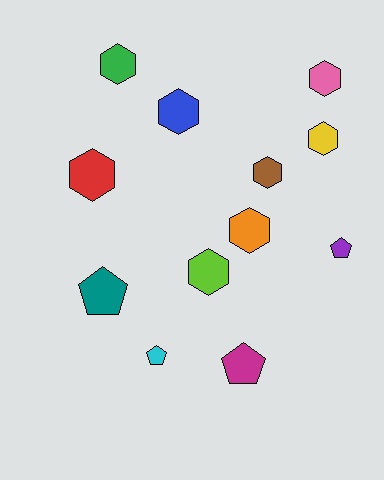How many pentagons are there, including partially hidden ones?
There are 4 pentagons.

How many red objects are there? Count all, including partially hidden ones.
There is 1 red object.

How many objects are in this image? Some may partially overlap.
There are 12 objects.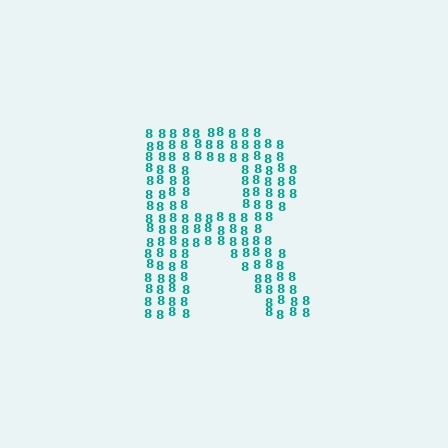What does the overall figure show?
The overall figure shows the letter R.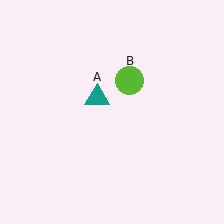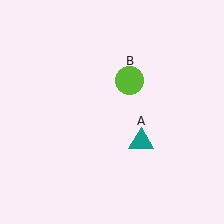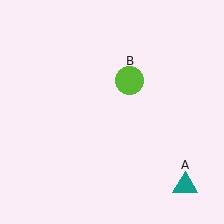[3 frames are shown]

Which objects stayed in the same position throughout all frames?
Lime circle (object B) remained stationary.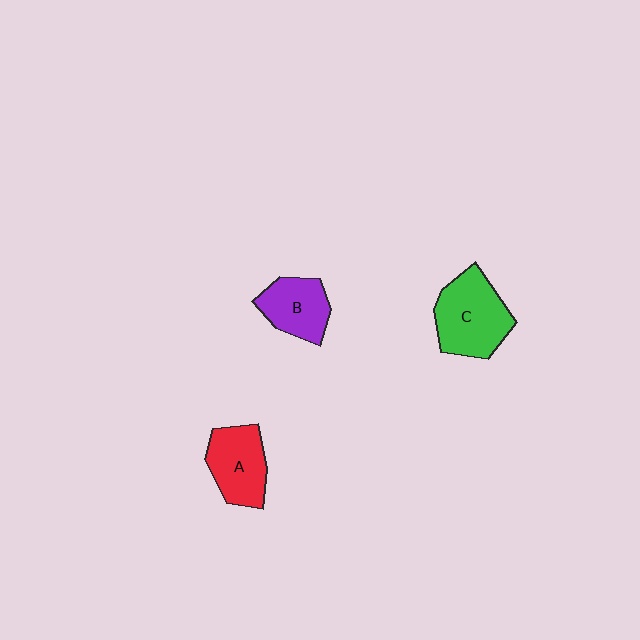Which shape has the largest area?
Shape C (green).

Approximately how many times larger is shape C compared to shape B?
Approximately 1.4 times.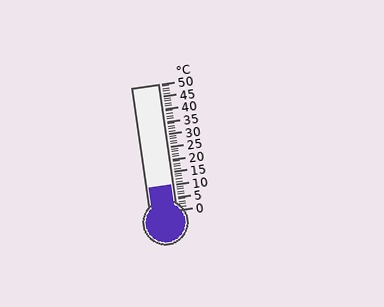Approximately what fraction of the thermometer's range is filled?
The thermometer is filled to approximately 20% of its range.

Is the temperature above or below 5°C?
The temperature is above 5°C.